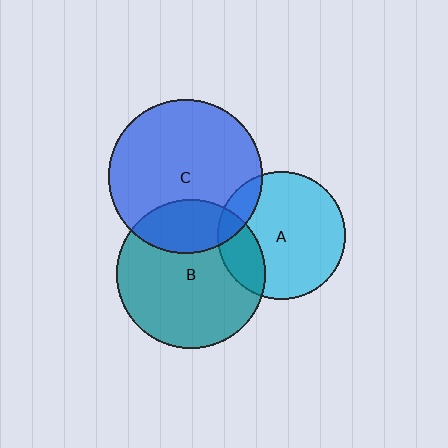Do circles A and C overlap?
Yes.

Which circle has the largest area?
Circle C (blue).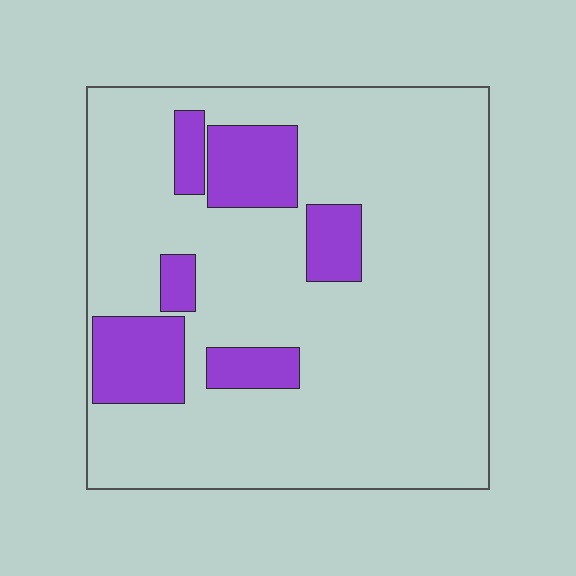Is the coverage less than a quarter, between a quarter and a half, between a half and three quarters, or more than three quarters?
Less than a quarter.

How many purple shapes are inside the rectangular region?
6.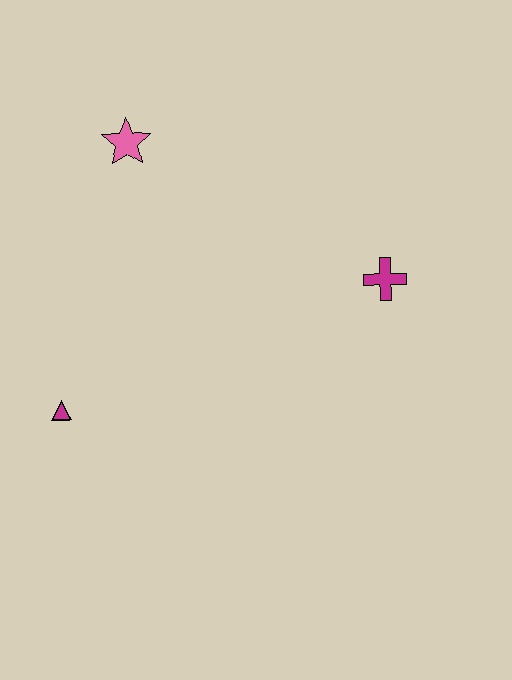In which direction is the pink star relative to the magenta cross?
The pink star is to the left of the magenta cross.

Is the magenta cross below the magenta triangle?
No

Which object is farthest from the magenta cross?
The magenta triangle is farthest from the magenta cross.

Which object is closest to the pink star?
The magenta triangle is closest to the pink star.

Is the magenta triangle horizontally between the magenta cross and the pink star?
No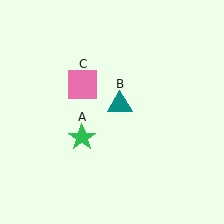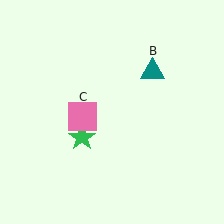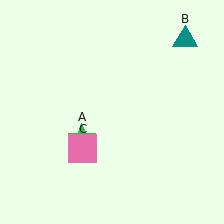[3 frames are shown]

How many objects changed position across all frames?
2 objects changed position: teal triangle (object B), pink square (object C).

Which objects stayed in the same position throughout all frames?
Green star (object A) remained stationary.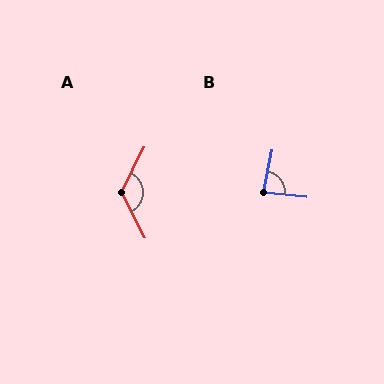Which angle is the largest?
A, at approximately 127 degrees.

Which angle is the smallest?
B, at approximately 85 degrees.